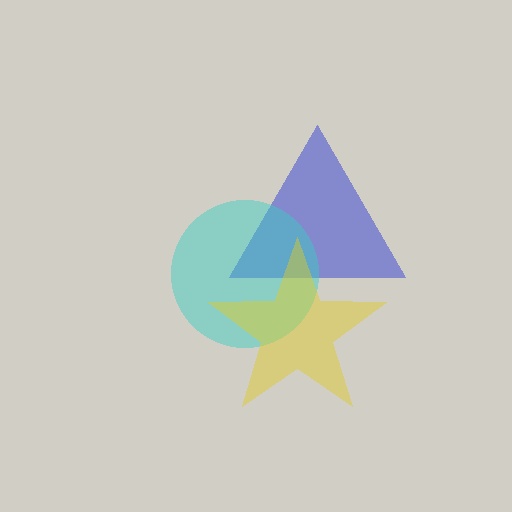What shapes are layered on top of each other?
The layered shapes are: a blue triangle, a cyan circle, a yellow star.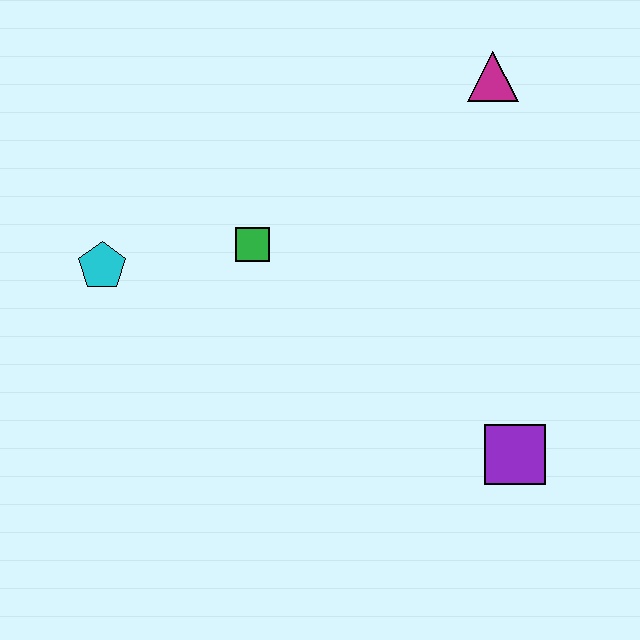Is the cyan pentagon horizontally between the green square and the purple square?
No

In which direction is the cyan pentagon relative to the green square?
The cyan pentagon is to the left of the green square.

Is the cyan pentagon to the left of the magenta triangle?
Yes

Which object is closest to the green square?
The cyan pentagon is closest to the green square.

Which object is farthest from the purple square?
The cyan pentagon is farthest from the purple square.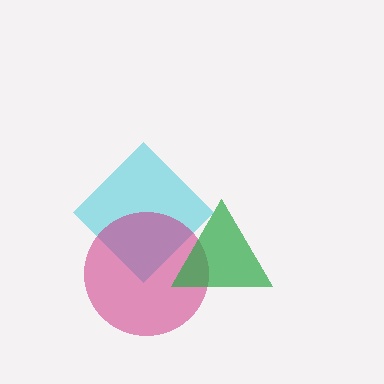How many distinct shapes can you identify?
There are 3 distinct shapes: a cyan diamond, a magenta circle, a green triangle.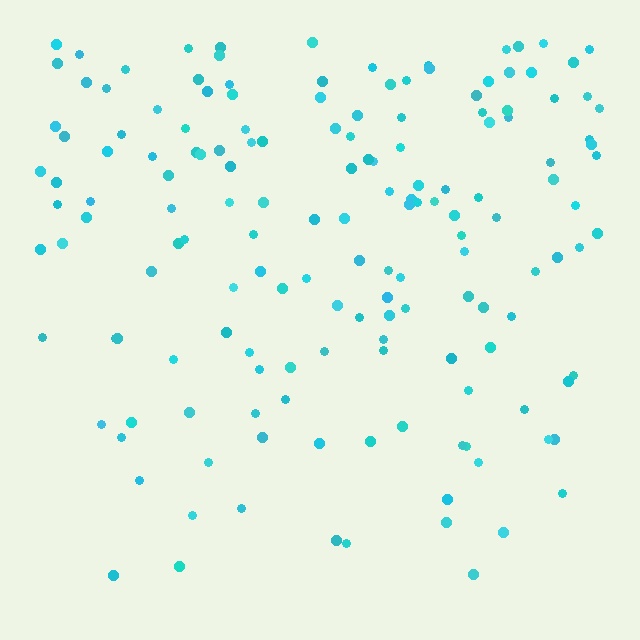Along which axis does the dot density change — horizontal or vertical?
Vertical.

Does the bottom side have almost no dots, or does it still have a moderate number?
Still a moderate number, just noticeably fewer than the top.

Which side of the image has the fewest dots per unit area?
The bottom.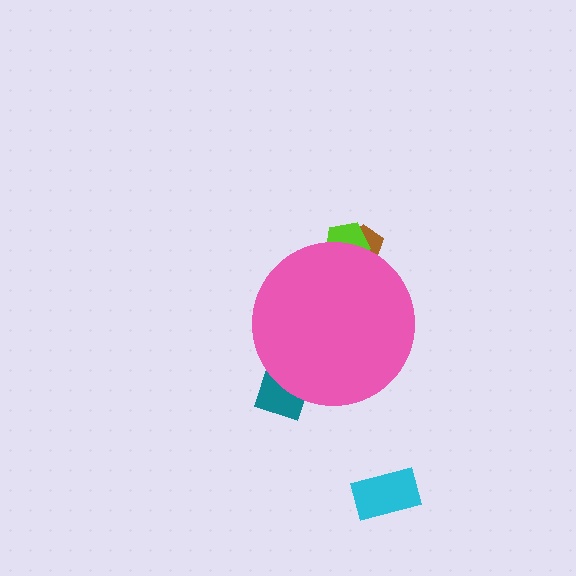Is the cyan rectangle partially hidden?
No, the cyan rectangle is fully visible.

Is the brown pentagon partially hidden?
Yes, the brown pentagon is partially hidden behind the pink circle.